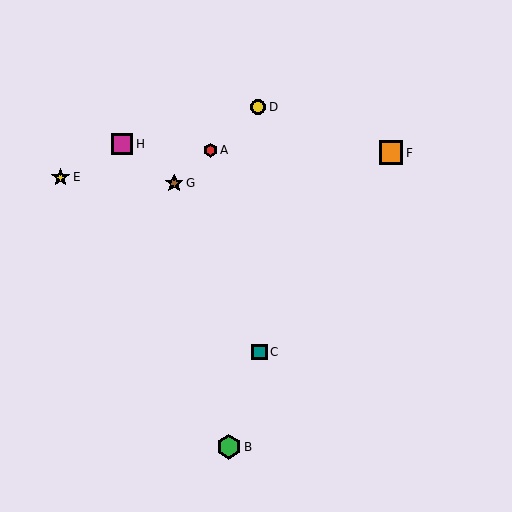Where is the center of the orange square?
The center of the orange square is at (391, 153).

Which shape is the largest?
The green hexagon (labeled B) is the largest.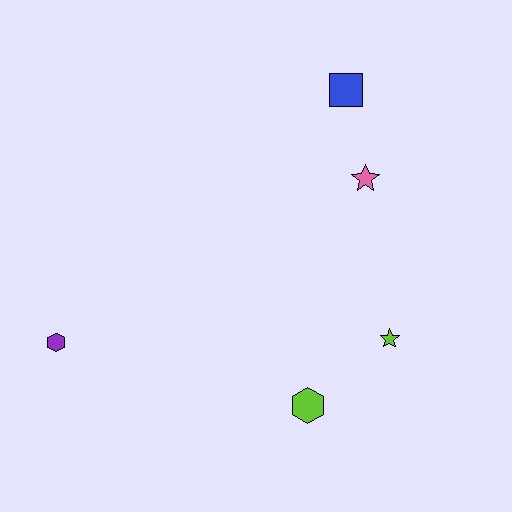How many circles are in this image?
There are no circles.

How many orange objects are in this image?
There are no orange objects.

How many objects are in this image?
There are 5 objects.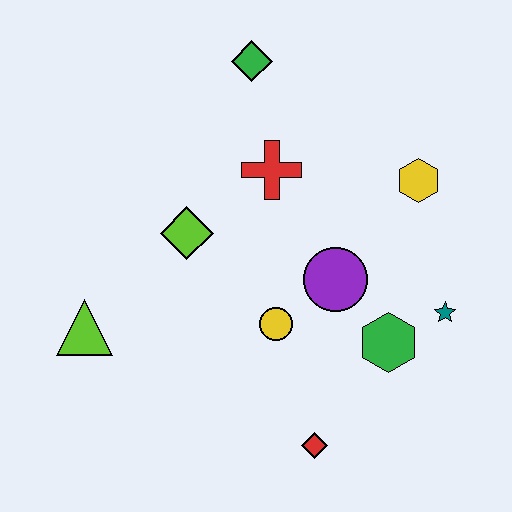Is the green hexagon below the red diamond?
No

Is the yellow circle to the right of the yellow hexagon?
No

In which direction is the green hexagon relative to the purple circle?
The green hexagon is below the purple circle.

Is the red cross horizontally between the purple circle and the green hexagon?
No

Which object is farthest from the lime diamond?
The teal star is farthest from the lime diamond.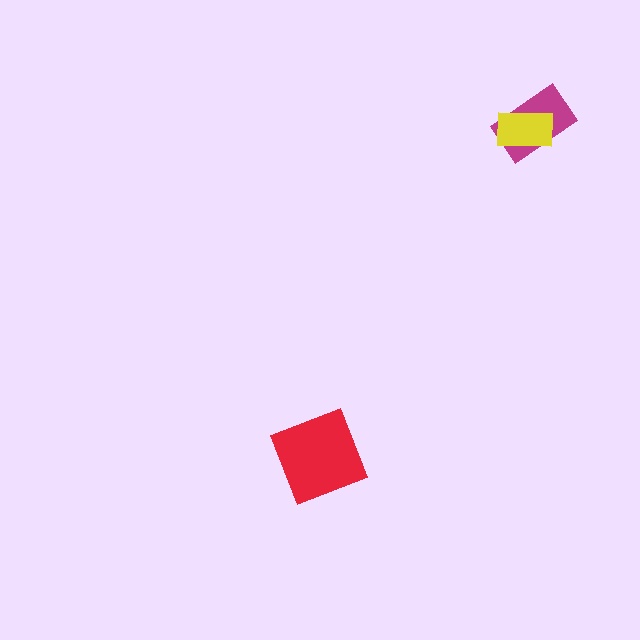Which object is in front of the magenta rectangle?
The yellow rectangle is in front of the magenta rectangle.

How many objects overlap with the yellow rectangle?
1 object overlaps with the yellow rectangle.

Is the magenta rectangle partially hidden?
Yes, it is partially covered by another shape.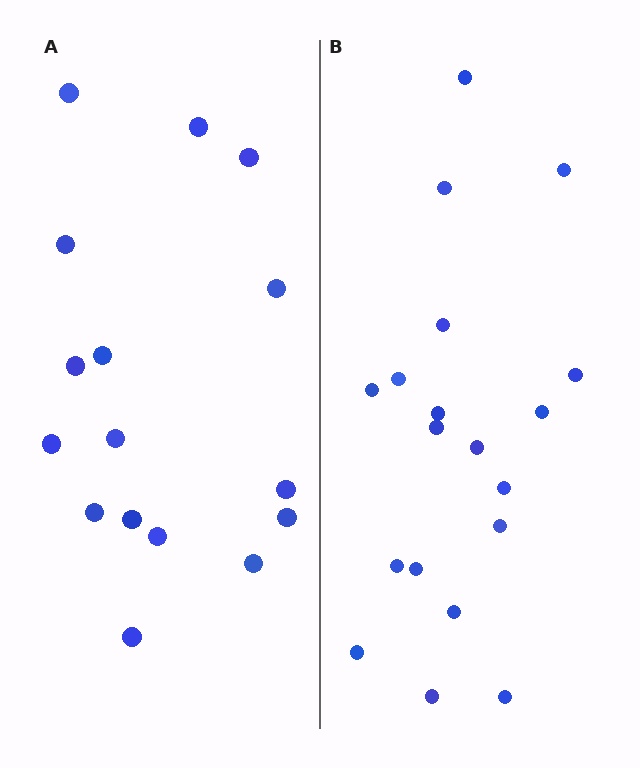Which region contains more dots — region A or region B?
Region B (the right region) has more dots.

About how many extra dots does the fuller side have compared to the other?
Region B has just a few more — roughly 2 or 3 more dots than region A.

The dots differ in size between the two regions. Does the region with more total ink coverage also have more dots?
No. Region A has more total ink coverage because its dots are larger, but region B actually contains more individual dots. Total area can be misleading — the number of items is what matters here.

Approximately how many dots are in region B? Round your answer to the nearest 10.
About 20 dots. (The exact count is 19, which rounds to 20.)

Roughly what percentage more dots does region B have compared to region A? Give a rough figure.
About 20% more.